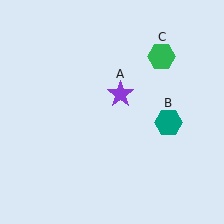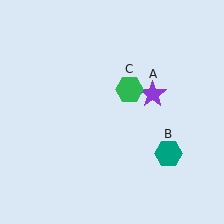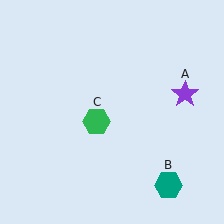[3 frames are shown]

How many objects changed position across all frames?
3 objects changed position: purple star (object A), teal hexagon (object B), green hexagon (object C).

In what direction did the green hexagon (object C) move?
The green hexagon (object C) moved down and to the left.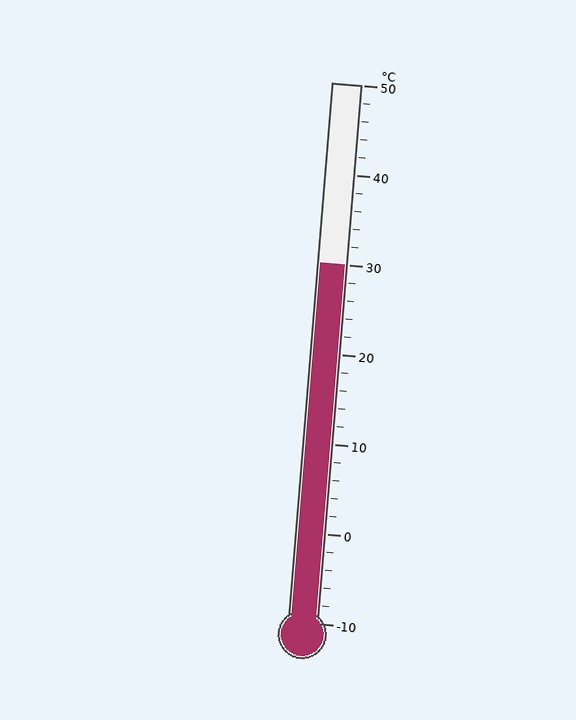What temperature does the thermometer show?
The thermometer shows approximately 30°C.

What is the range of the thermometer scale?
The thermometer scale ranges from -10°C to 50°C.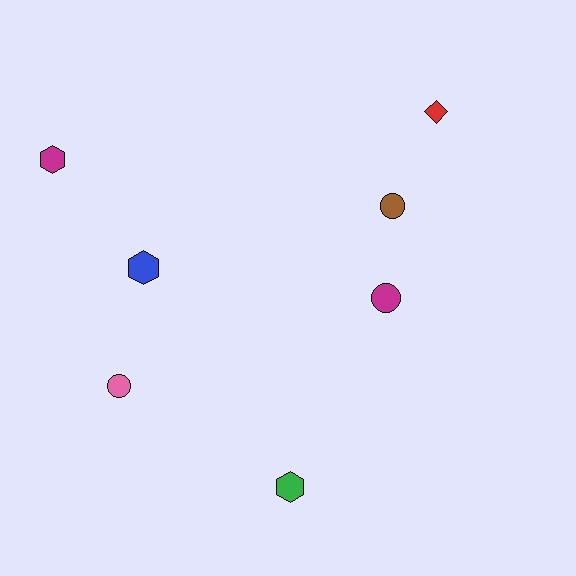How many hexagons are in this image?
There are 3 hexagons.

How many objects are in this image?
There are 7 objects.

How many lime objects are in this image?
There are no lime objects.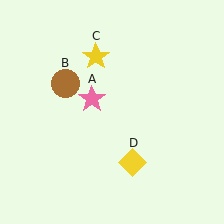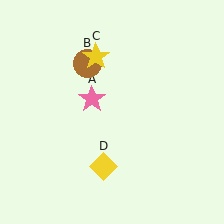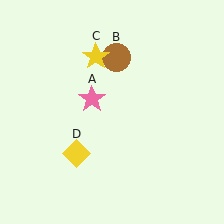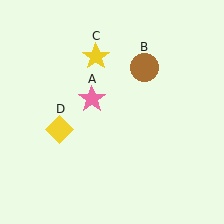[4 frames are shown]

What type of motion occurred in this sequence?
The brown circle (object B), yellow diamond (object D) rotated clockwise around the center of the scene.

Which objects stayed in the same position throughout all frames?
Pink star (object A) and yellow star (object C) remained stationary.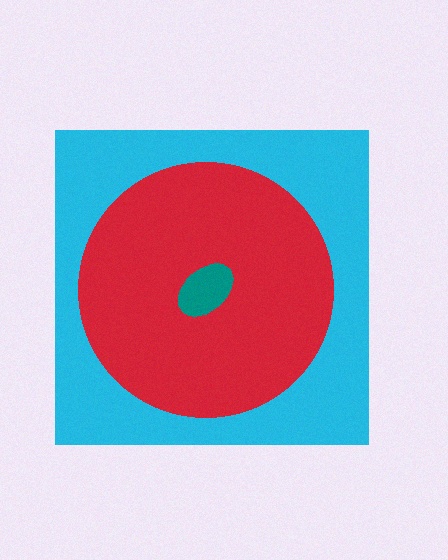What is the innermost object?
The teal ellipse.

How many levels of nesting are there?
3.